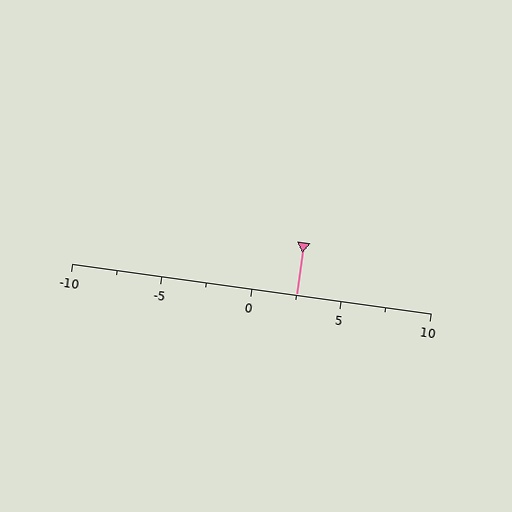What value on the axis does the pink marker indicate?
The marker indicates approximately 2.5.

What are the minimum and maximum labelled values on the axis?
The axis runs from -10 to 10.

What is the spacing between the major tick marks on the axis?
The major ticks are spaced 5 apart.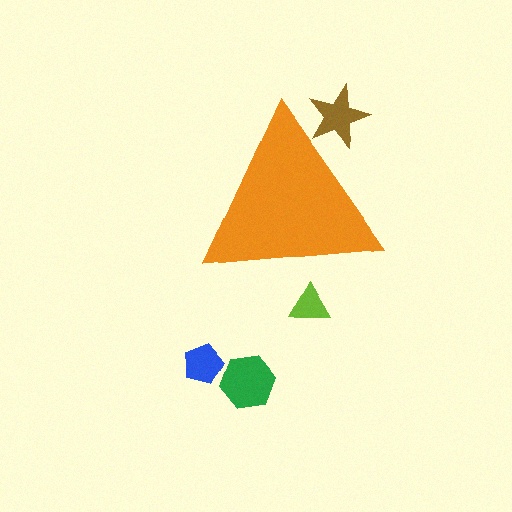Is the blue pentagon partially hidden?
No, the blue pentagon is fully visible.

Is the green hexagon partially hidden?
No, the green hexagon is fully visible.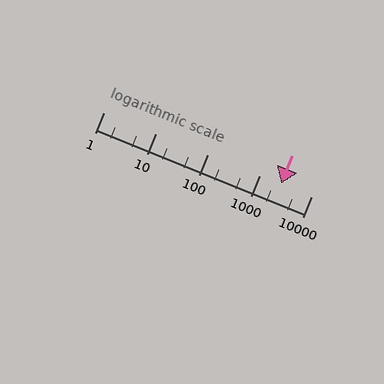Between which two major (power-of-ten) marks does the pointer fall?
The pointer is between 1000 and 10000.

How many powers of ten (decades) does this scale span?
The scale spans 4 decades, from 1 to 10000.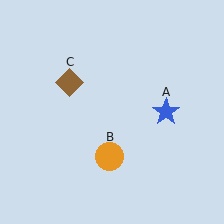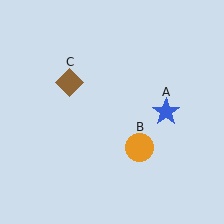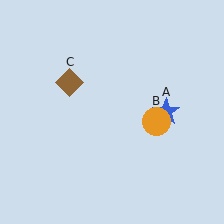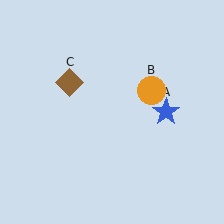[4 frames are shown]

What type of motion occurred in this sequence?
The orange circle (object B) rotated counterclockwise around the center of the scene.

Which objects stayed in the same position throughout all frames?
Blue star (object A) and brown diamond (object C) remained stationary.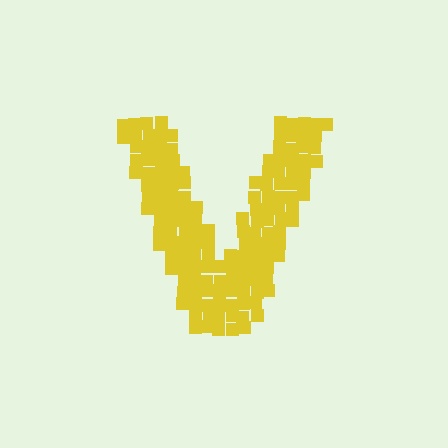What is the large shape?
The large shape is the letter V.